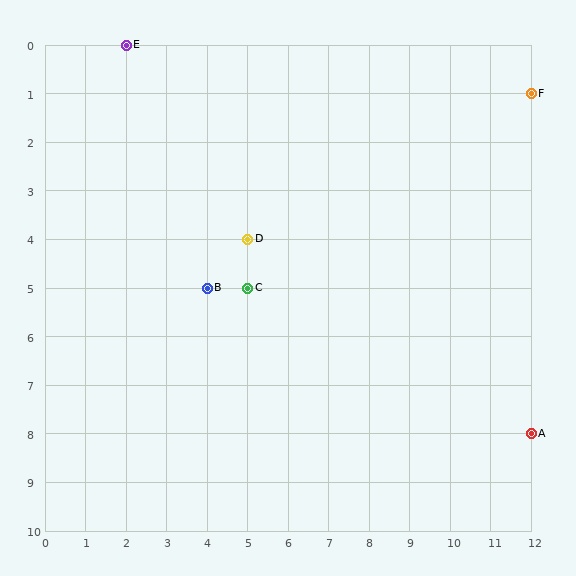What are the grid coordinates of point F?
Point F is at grid coordinates (12, 1).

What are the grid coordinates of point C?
Point C is at grid coordinates (5, 5).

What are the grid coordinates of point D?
Point D is at grid coordinates (5, 4).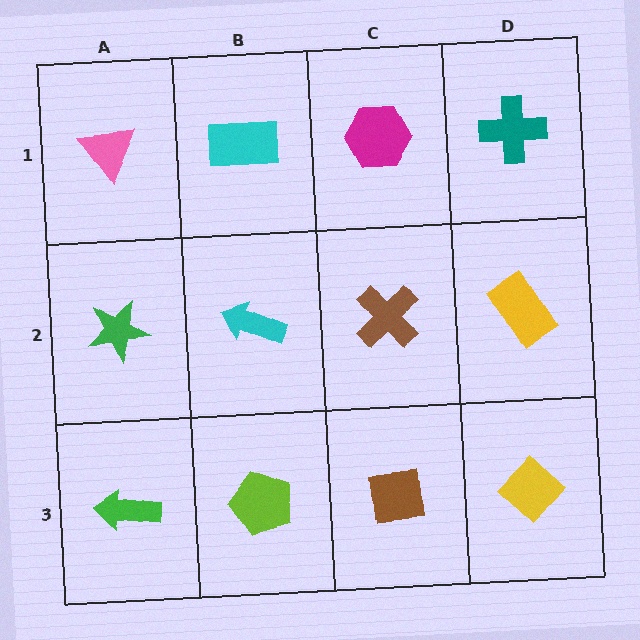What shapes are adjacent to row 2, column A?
A pink triangle (row 1, column A), a green arrow (row 3, column A), a cyan arrow (row 2, column B).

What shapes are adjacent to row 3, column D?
A yellow rectangle (row 2, column D), a brown square (row 3, column C).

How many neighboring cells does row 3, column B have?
3.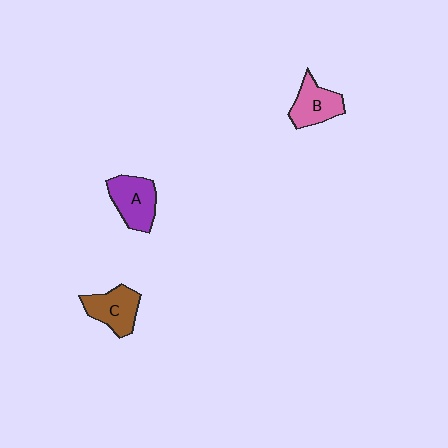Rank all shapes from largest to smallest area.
From largest to smallest: A (purple), C (brown), B (pink).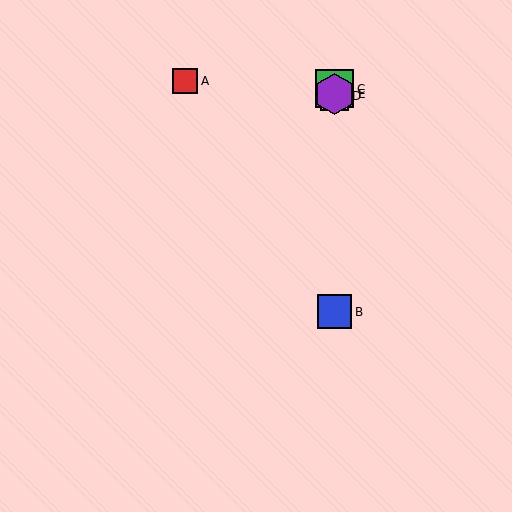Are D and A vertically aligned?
No, D is at x≈335 and A is at x≈185.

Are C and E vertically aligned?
Yes, both are at x≈335.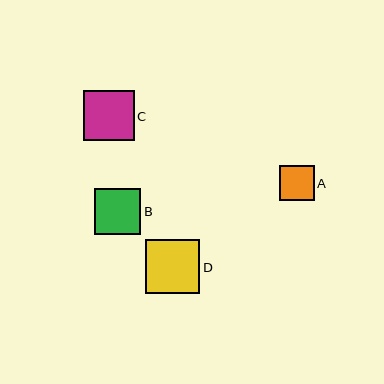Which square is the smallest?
Square A is the smallest with a size of approximately 35 pixels.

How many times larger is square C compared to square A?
Square C is approximately 1.5 times the size of square A.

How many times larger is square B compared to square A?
Square B is approximately 1.3 times the size of square A.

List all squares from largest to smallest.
From largest to smallest: D, C, B, A.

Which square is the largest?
Square D is the largest with a size of approximately 54 pixels.